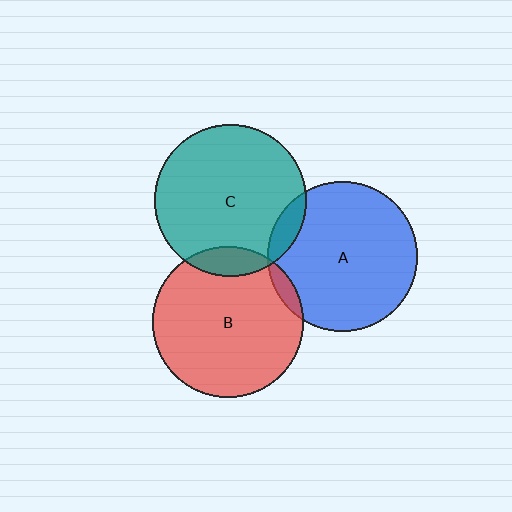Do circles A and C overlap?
Yes.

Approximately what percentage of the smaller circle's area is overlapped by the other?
Approximately 10%.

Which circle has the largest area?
Circle C (teal).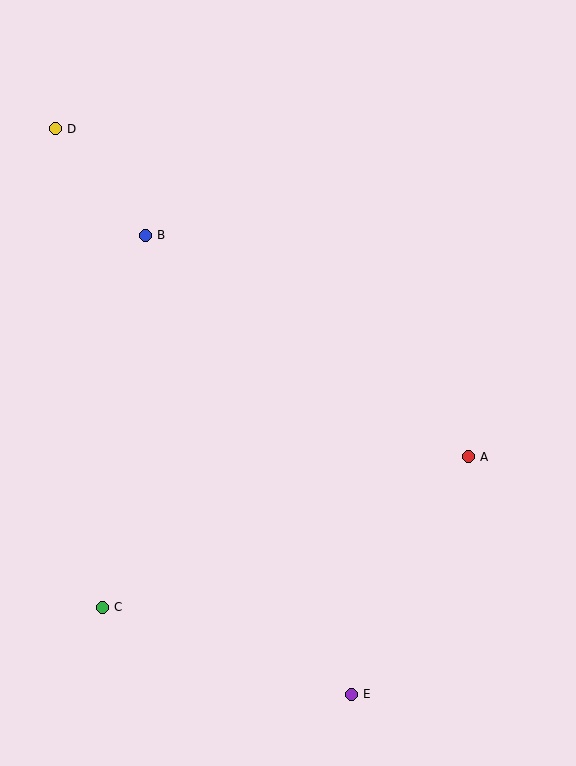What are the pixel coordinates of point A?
Point A is at (468, 457).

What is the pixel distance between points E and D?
The distance between E and D is 638 pixels.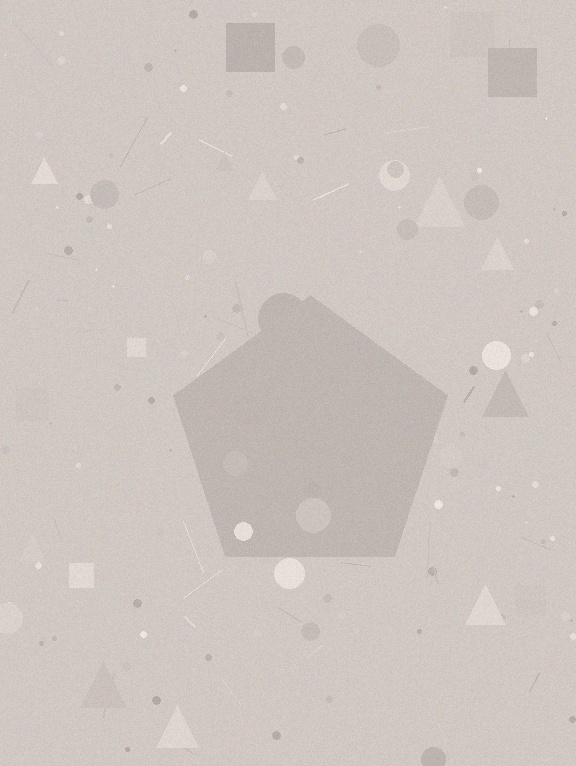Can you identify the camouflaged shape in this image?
The camouflaged shape is a pentagon.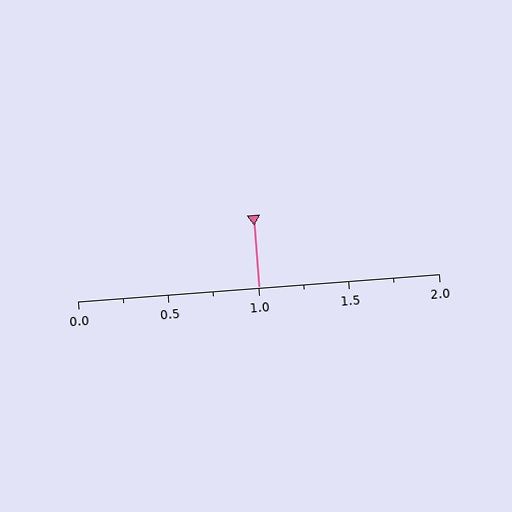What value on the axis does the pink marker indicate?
The marker indicates approximately 1.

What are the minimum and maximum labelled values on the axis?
The axis runs from 0.0 to 2.0.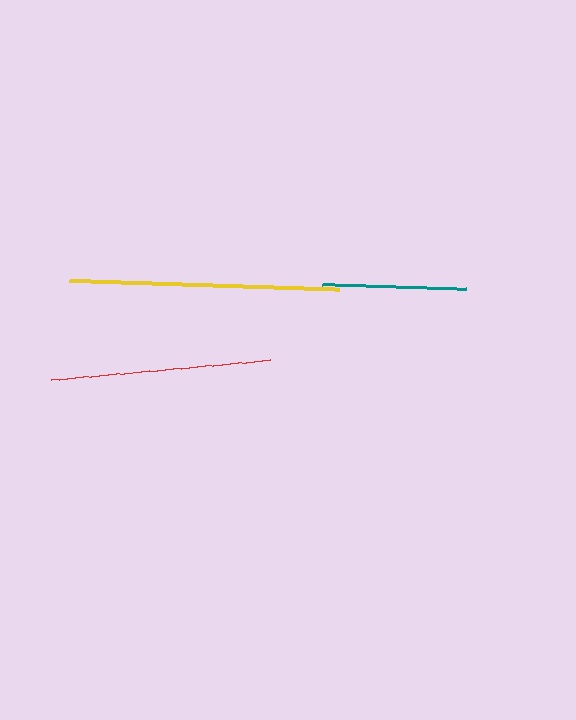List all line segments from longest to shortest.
From longest to shortest: yellow, red, teal.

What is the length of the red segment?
The red segment is approximately 220 pixels long.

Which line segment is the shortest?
The teal line is the shortest at approximately 144 pixels.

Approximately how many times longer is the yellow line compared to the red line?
The yellow line is approximately 1.2 times the length of the red line.